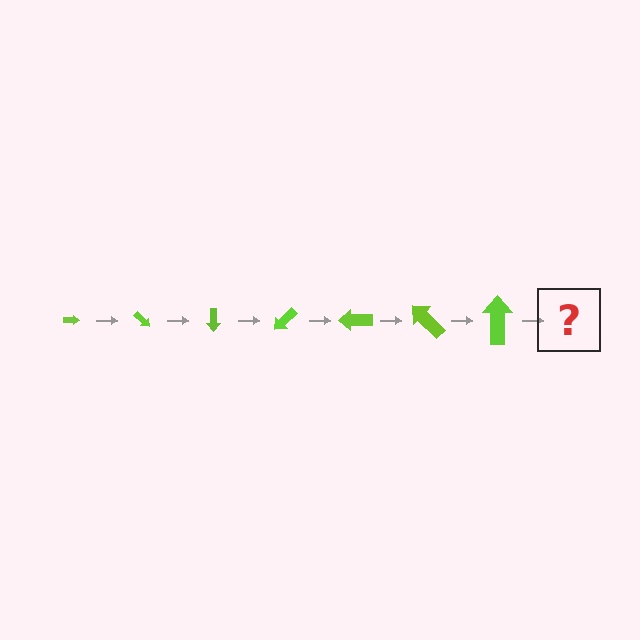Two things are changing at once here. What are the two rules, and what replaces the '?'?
The two rules are that the arrow grows larger each step and it rotates 45 degrees each step. The '?' should be an arrow, larger than the previous one and rotated 315 degrees from the start.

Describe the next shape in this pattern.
It should be an arrow, larger than the previous one and rotated 315 degrees from the start.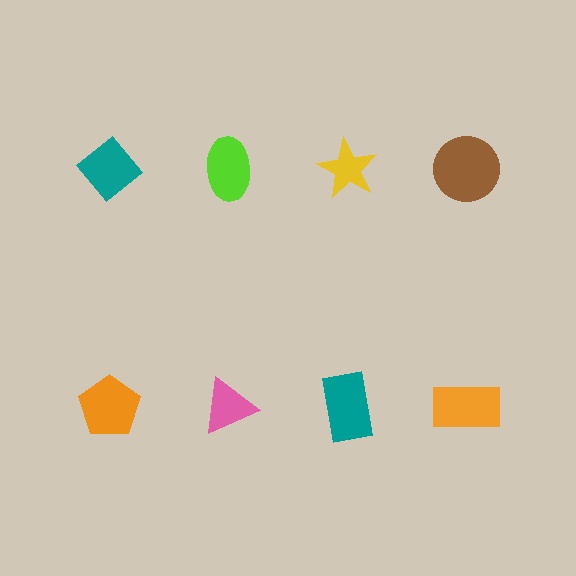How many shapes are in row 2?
4 shapes.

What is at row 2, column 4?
An orange rectangle.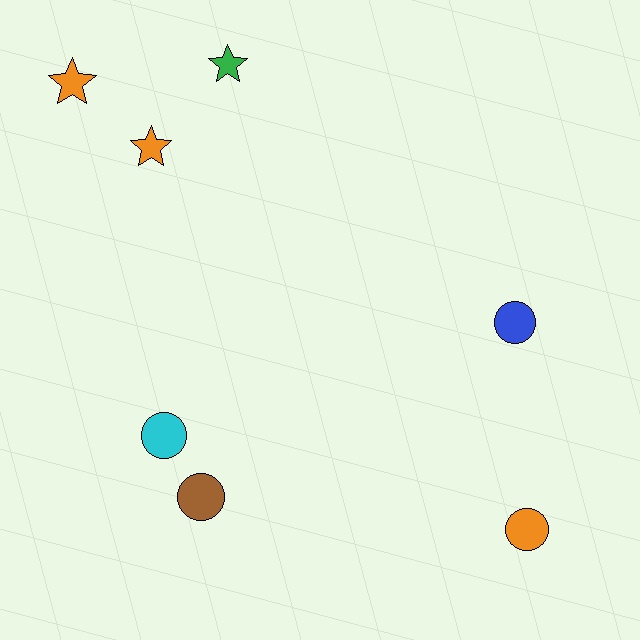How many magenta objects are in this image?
There are no magenta objects.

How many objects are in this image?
There are 7 objects.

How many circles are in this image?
There are 4 circles.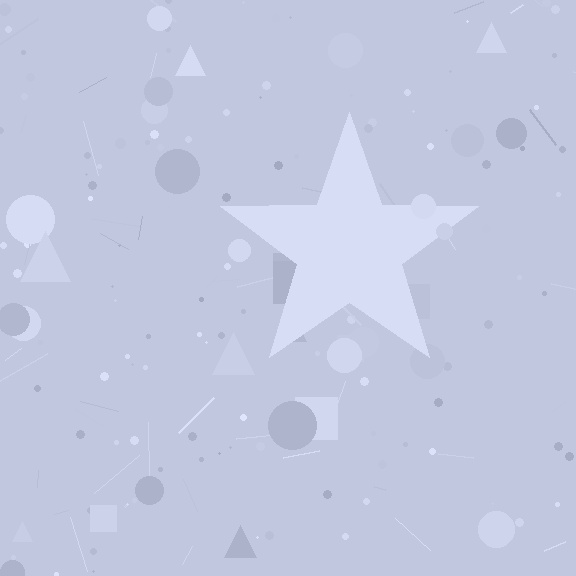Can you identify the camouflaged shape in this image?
The camouflaged shape is a star.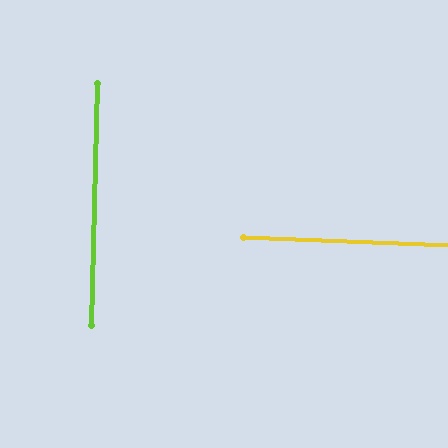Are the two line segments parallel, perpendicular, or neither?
Perpendicular — they meet at approximately 89°.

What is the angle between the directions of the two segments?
Approximately 89 degrees.